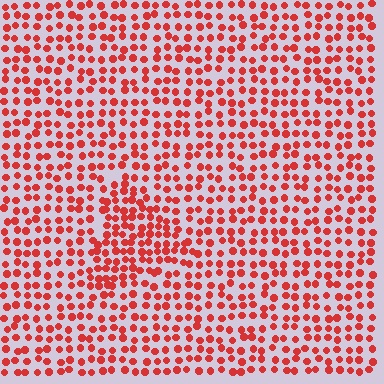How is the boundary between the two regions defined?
The boundary is defined by a change in element density (approximately 1.6x ratio). All elements are the same color, size, and shape.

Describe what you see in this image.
The image contains small red elements arranged at two different densities. A triangle-shaped region is visible where the elements are more densely packed than the surrounding area.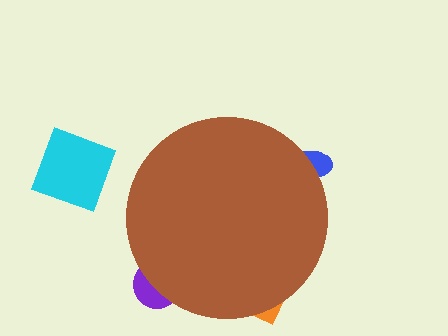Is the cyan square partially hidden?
No, the cyan square is fully visible.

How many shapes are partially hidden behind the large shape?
3 shapes are partially hidden.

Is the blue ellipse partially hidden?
Yes, the blue ellipse is partially hidden behind the brown circle.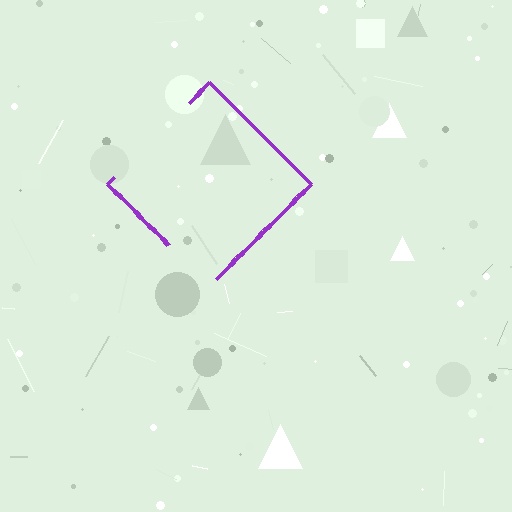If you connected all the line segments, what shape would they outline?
They would outline a diamond.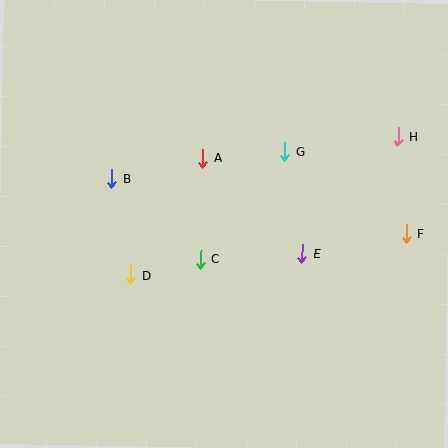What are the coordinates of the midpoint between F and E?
The midpoint between F and E is at (354, 244).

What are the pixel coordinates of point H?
Point H is at (398, 137).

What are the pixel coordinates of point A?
Point A is at (203, 158).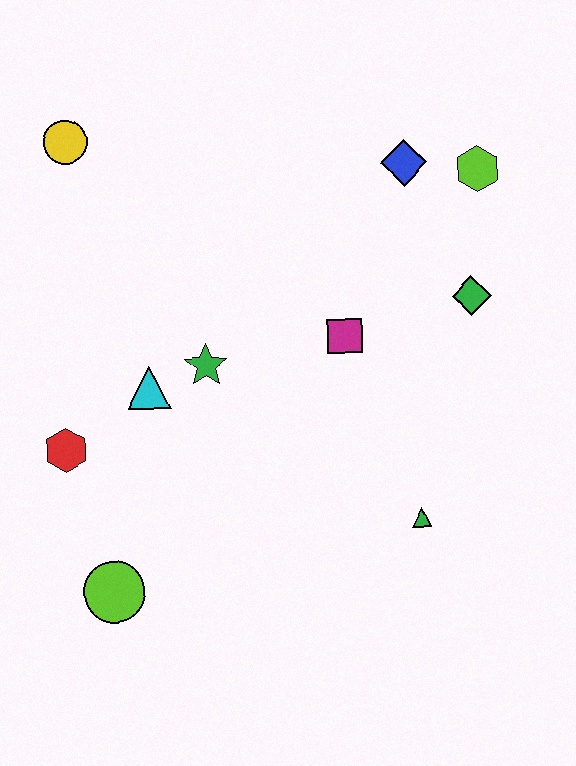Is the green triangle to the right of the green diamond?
No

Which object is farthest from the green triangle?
The yellow circle is farthest from the green triangle.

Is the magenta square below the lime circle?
No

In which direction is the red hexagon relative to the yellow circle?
The red hexagon is below the yellow circle.